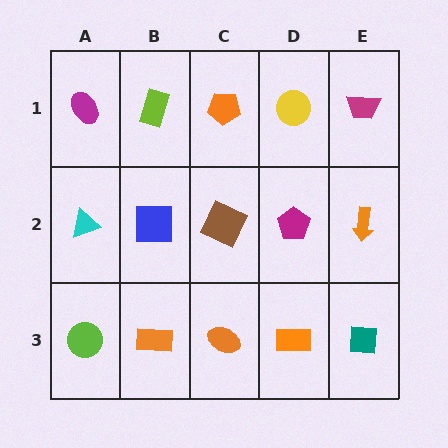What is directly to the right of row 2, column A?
A blue square.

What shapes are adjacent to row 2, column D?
A yellow circle (row 1, column D), an orange rectangle (row 3, column D), a brown square (row 2, column C), an orange arrow (row 2, column E).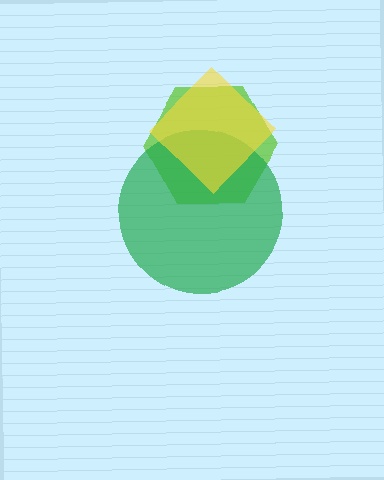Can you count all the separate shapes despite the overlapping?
Yes, there are 3 separate shapes.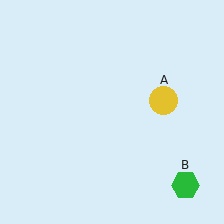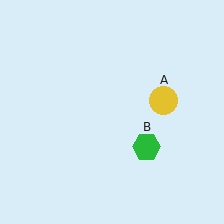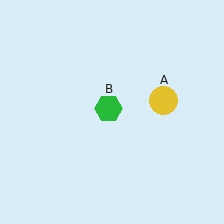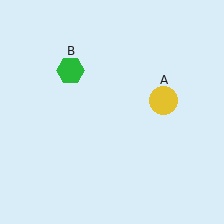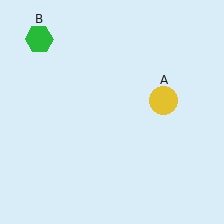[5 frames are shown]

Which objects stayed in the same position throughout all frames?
Yellow circle (object A) remained stationary.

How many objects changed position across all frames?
1 object changed position: green hexagon (object B).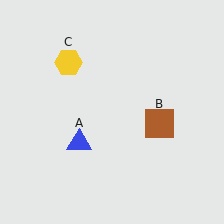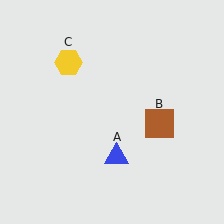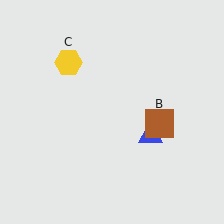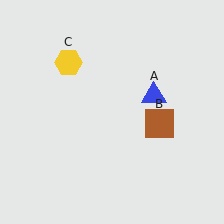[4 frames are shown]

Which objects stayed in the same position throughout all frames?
Brown square (object B) and yellow hexagon (object C) remained stationary.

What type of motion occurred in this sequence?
The blue triangle (object A) rotated counterclockwise around the center of the scene.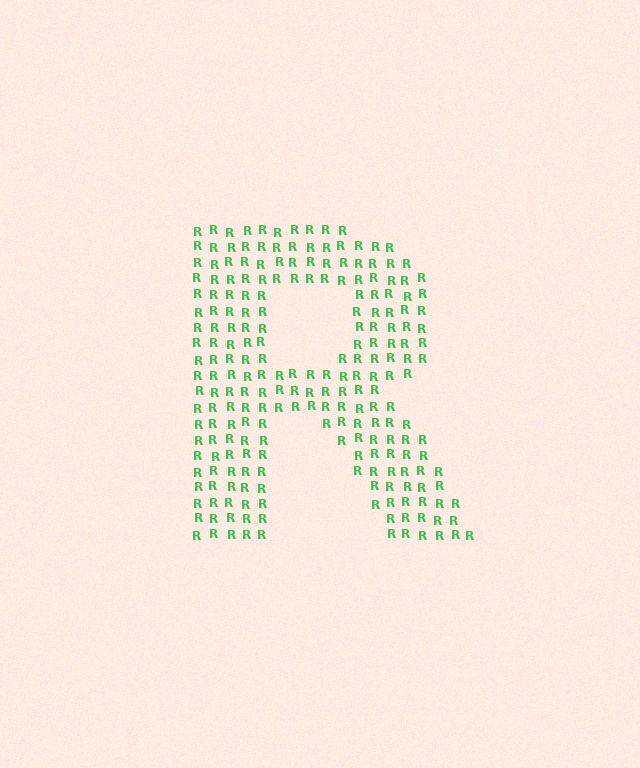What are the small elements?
The small elements are letter R's.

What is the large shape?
The large shape is the letter R.